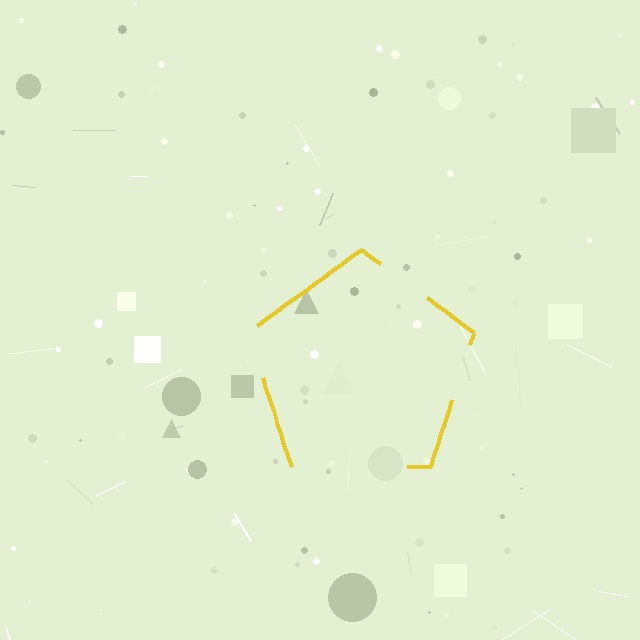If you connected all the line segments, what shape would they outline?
They would outline a pentagon.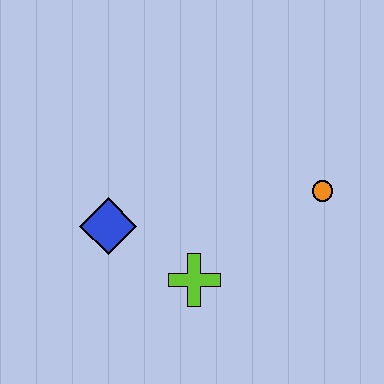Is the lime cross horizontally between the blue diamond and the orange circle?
Yes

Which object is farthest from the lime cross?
The orange circle is farthest from the lime cross.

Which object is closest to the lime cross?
The blue diamond is closest to the lime cross.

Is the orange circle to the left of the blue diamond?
No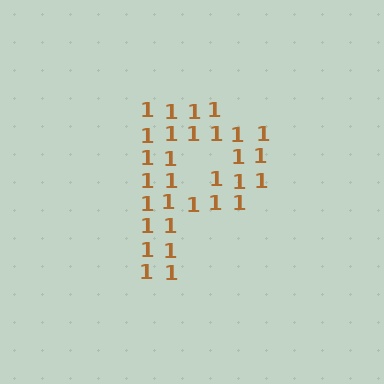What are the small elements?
The small elements are digit 1's.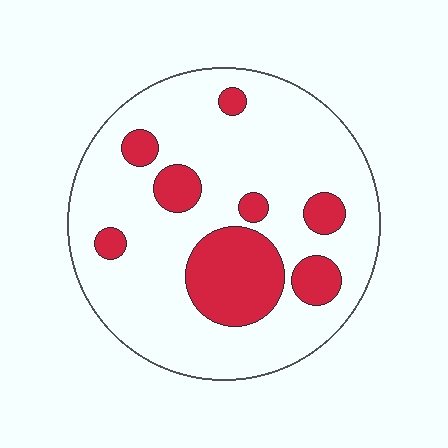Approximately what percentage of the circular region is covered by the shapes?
Approximately 20%.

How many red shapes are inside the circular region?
8.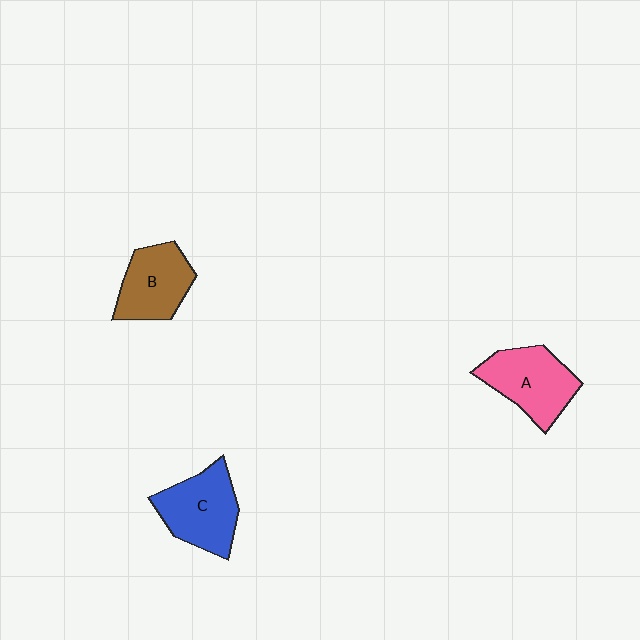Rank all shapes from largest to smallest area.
From largest to smallest: C (blue), A (pink), B (brown).